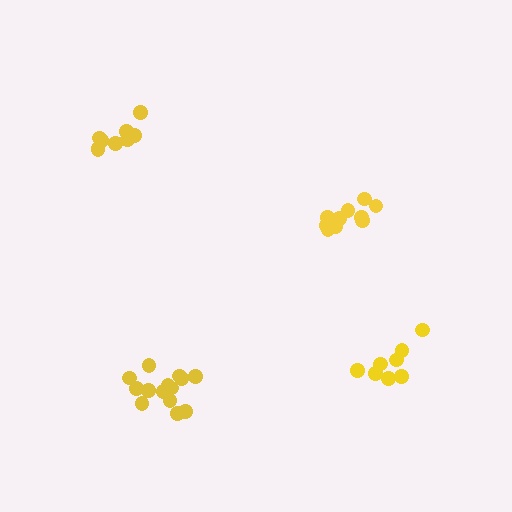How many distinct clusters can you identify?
There are 4 distinct clusters.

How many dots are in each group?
Group 1: 9 dots, Group 2: 11 dots, Group 3: 14 dots, Group 4: 8 dots (42 total).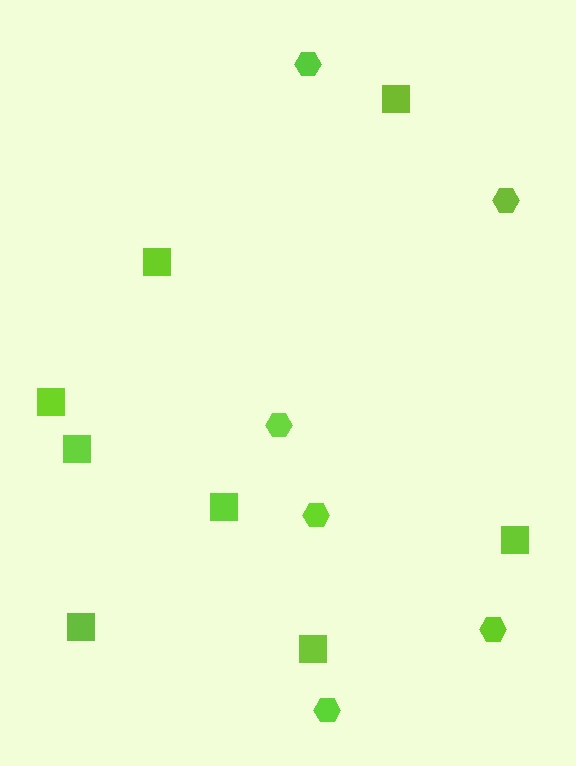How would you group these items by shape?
There are 2 groups: one group of squares (8) and one group of hexagons (6).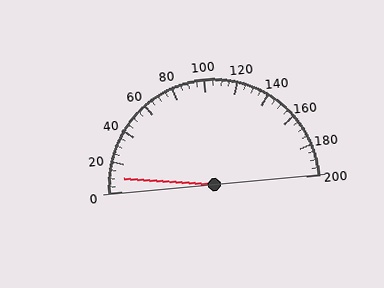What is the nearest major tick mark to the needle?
The nearest major tick mark is 0.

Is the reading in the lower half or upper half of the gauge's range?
The reading is in the lower half of the range (0 to 200).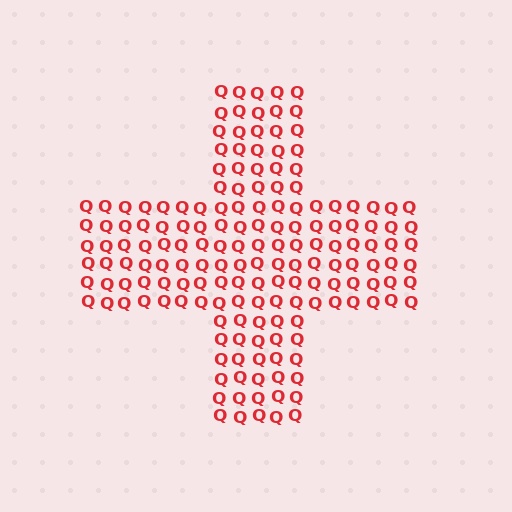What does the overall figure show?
The overall figure shows a cross.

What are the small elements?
The small elements are letter Q's.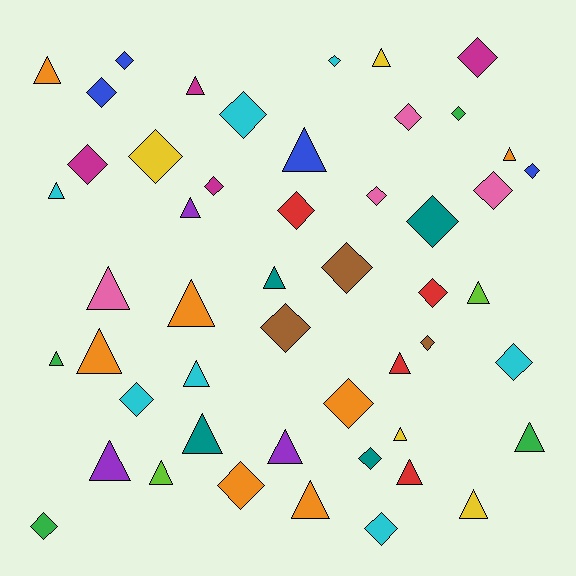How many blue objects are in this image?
There are 4 blue objects.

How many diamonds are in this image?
There are 26 diamonds.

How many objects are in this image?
There are 50 objects.